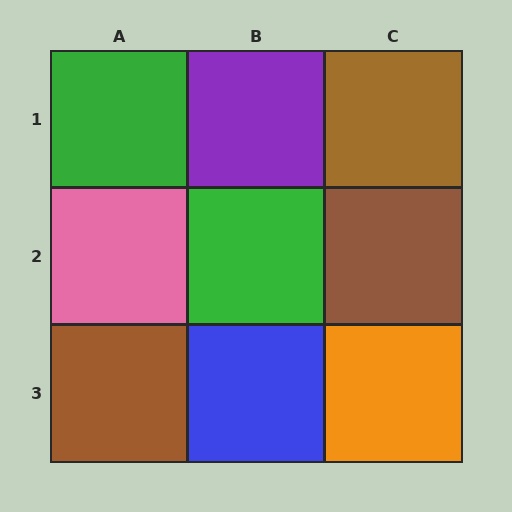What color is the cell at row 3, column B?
Blue.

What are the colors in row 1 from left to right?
Green, purple, brown.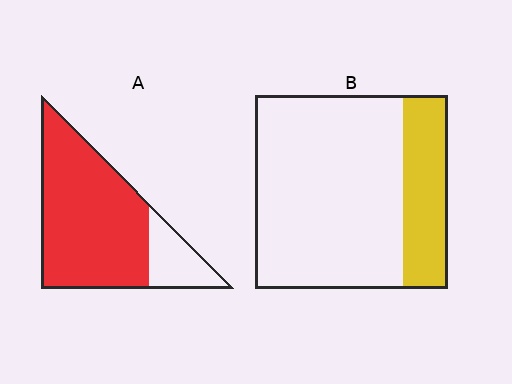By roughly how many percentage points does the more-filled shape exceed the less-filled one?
By roughly 55 percentage points (A over B).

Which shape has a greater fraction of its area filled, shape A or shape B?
Shape A.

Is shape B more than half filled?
No.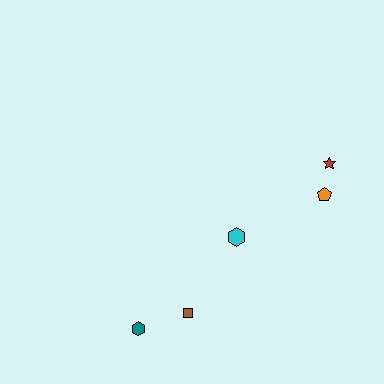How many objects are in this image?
There are 5 objects.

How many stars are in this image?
There is 1 star.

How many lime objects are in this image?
There are no lime objects.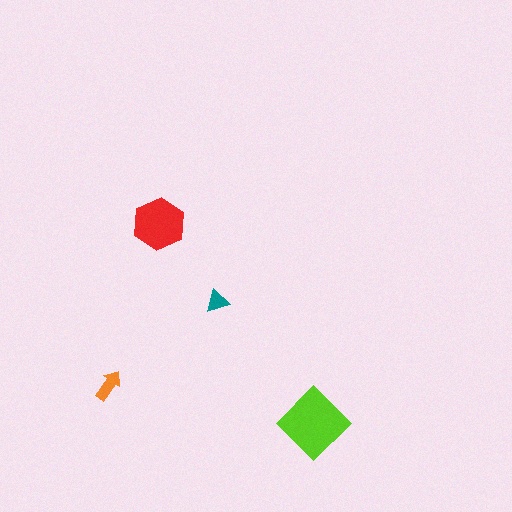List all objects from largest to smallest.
The lime diamond, the red hexagon, the orange arrow, the teal triangle.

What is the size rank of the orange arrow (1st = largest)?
3rd.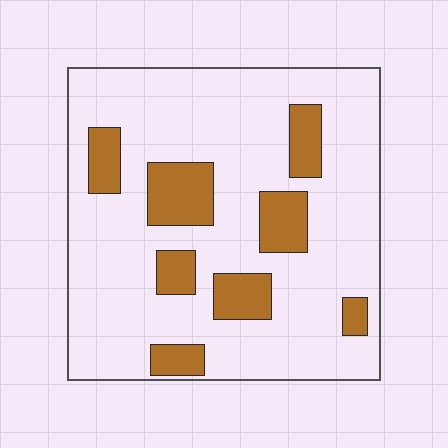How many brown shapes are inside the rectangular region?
8.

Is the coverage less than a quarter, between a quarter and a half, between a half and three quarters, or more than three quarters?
Less than a quarter.